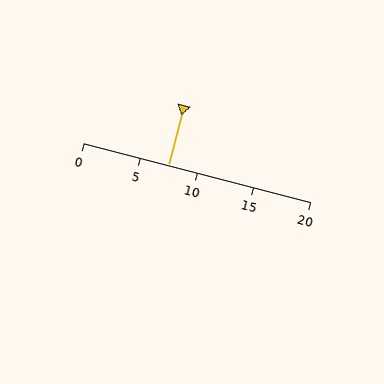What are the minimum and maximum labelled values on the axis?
The axis runs from 0 to 20.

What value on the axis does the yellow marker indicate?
The marker indicates approximately 7.5.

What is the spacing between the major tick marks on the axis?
The major ticks are spaced 5 apart.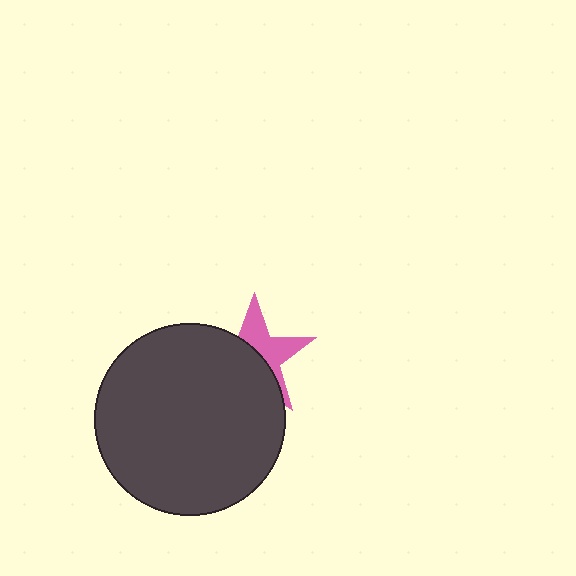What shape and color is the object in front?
The object in front is a dark gray circle.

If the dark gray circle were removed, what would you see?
You would see the complete pink star.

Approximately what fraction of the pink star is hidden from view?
Roughly 57% of the pink star is hidden behind the dark gray circle.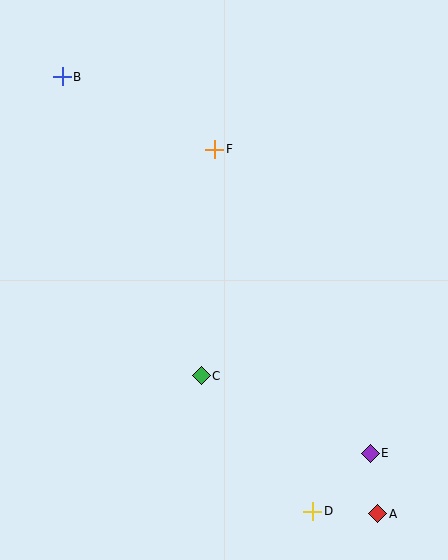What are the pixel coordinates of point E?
Point E is at (370, 453).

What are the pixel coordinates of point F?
Point F is at (215, 149).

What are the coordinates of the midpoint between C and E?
The midpoint between C and E is at (286, 415).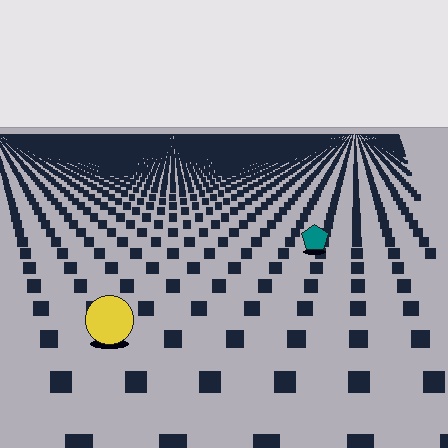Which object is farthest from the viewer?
The teal pentagon is farthest from the viewer. It appears smaller and the ground texture around it is denser.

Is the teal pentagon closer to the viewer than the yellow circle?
No. The yellow circle is closer — you can tell from the texture gradient: the ground texture is coarser near it.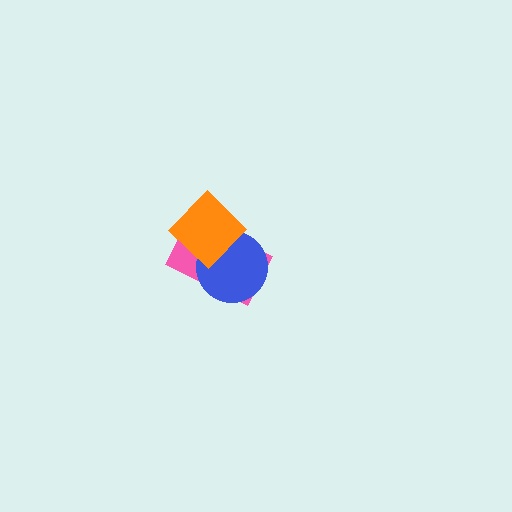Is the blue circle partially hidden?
Yes, it is partially covered by another shape.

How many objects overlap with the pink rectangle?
2 objects overlap with the pink rectangle.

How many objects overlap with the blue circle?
2 objects overlap with the blue circle.